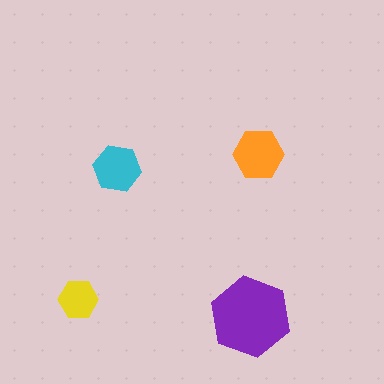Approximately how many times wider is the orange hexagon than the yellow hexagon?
About 1.5 times wider.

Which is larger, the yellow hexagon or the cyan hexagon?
The cyan one.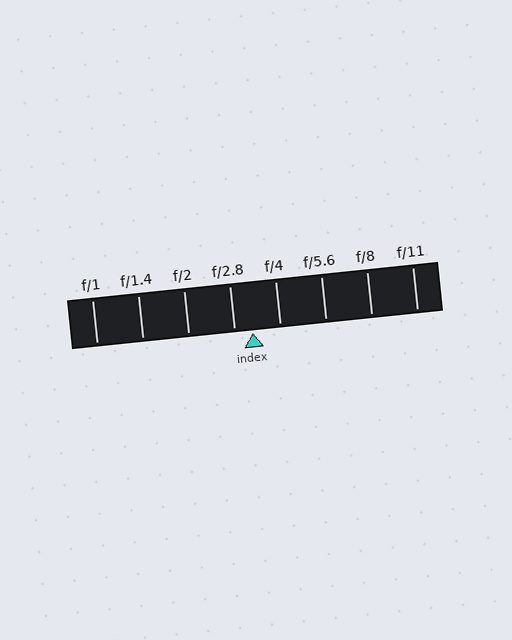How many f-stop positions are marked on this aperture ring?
There are 8 f-stop positions marked.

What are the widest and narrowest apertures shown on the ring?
The widest aperture shown is f/1 and the narrowest is f/11.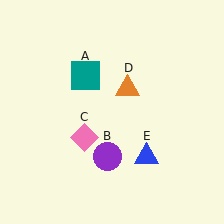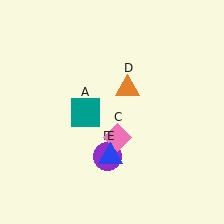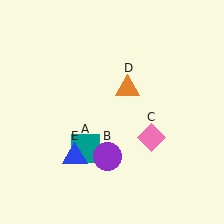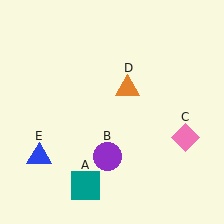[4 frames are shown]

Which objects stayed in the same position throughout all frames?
Purple circle (object B) and orange triangle (object D) remained stationary.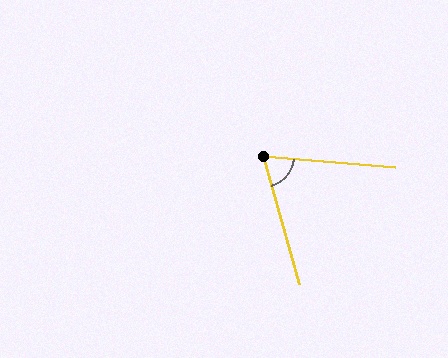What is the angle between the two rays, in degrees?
Approximately 69 degrees.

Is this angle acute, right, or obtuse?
It is acute.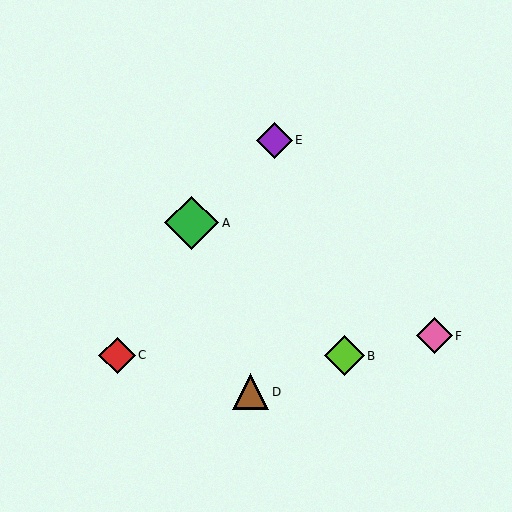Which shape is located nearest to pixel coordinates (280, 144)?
The purple diamond (labeled E) at (274, 140) is nearest to that location.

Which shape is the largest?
The green diamond (labeled A) is the largest.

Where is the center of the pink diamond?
The center of the pink diamond is at (434, 336).